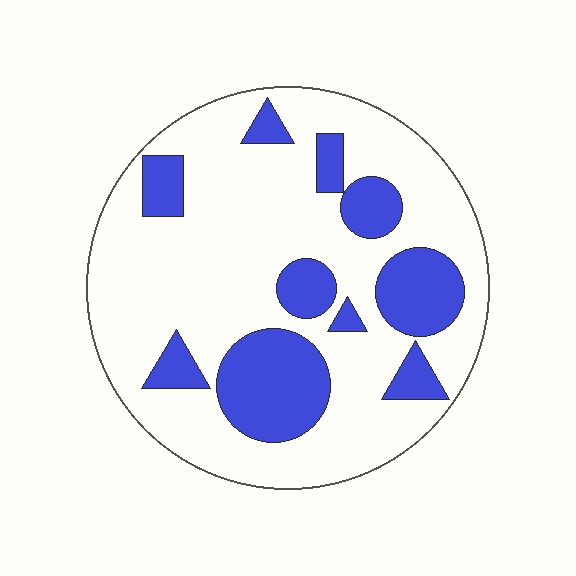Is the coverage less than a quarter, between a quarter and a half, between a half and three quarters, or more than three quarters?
Between a quarter and a half.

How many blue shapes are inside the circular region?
10.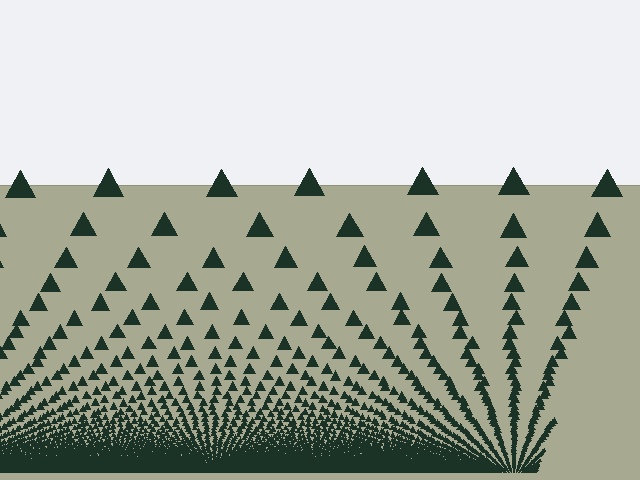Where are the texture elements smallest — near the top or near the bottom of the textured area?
Near the bottom.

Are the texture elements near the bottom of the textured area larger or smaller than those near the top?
Smaller. The gradient is inverted — elements near the bottom are smaller and denser.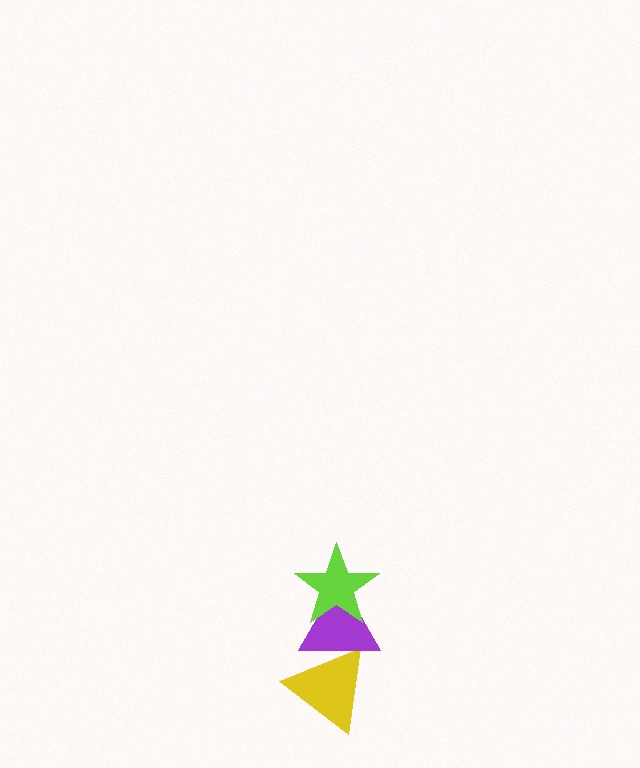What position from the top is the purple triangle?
The purple triangle is 2nd from the top.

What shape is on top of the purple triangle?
The lime star is on top of the purple triangle.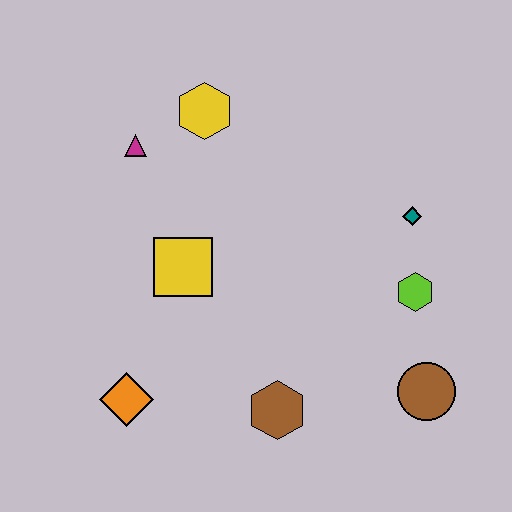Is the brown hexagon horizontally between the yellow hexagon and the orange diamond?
No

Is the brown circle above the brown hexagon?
Yes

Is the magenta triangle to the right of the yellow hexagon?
No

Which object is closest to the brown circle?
The lime hexagon is closest to the brown circle.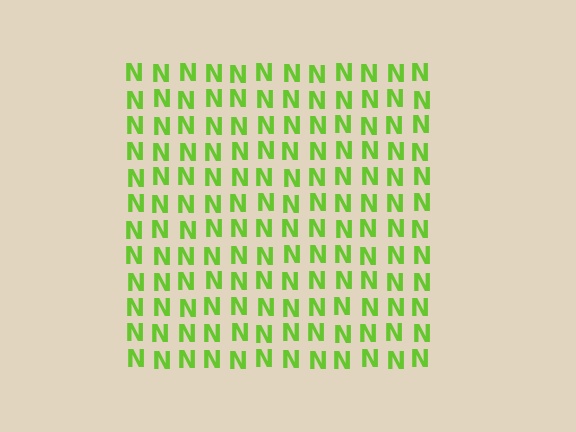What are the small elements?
The small elements are letter N's.